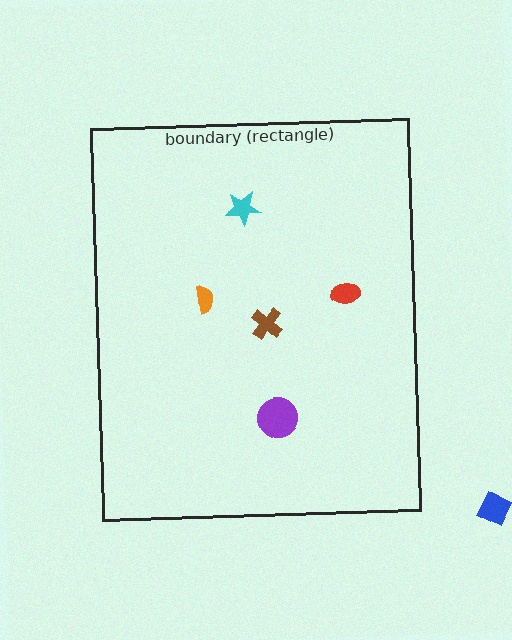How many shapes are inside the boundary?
5 inside, 1 outside.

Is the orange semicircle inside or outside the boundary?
Inside.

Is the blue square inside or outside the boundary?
Outside.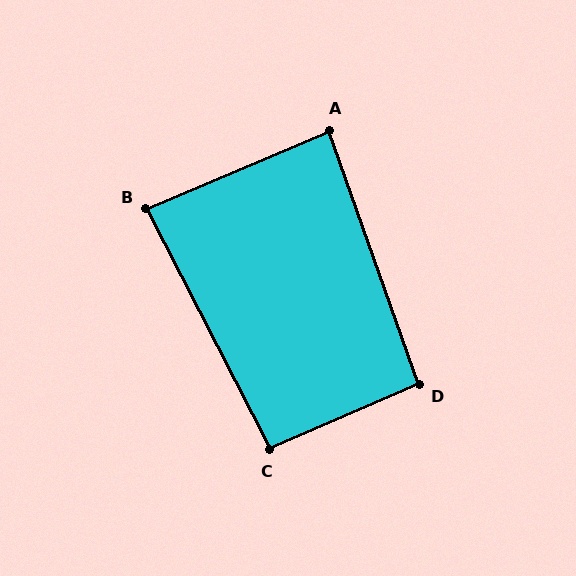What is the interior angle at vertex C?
Approximately 93 degrees (approximately right).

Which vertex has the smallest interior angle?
B, at approximately 86 degrees.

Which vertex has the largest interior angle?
D, at approximately 94 degrees.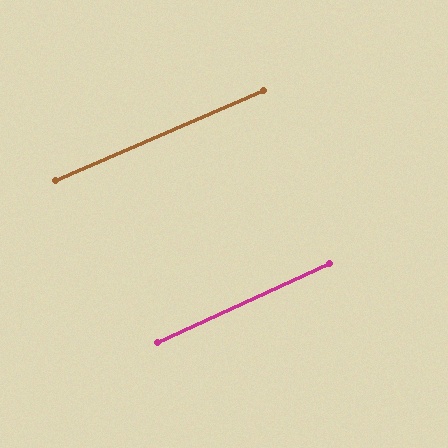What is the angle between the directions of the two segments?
Approximately 2 degrees.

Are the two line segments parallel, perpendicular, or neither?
Parallel — their directions differ by only 1.6°.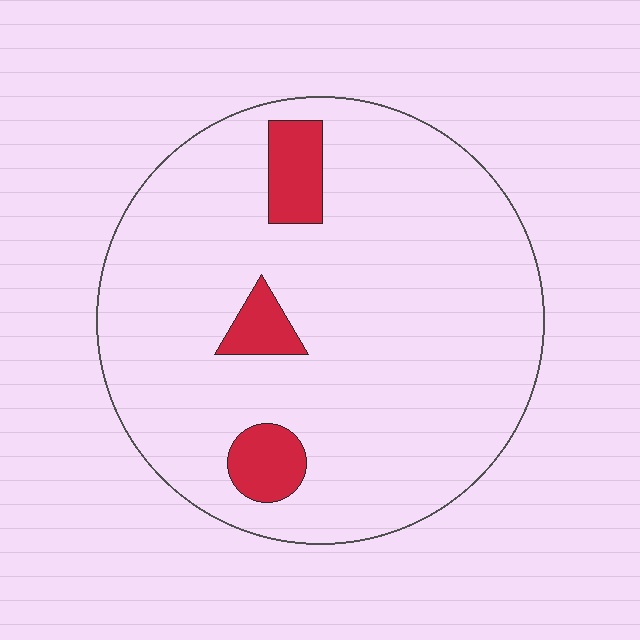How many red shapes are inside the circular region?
3.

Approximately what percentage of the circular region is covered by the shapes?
Approximately 10%.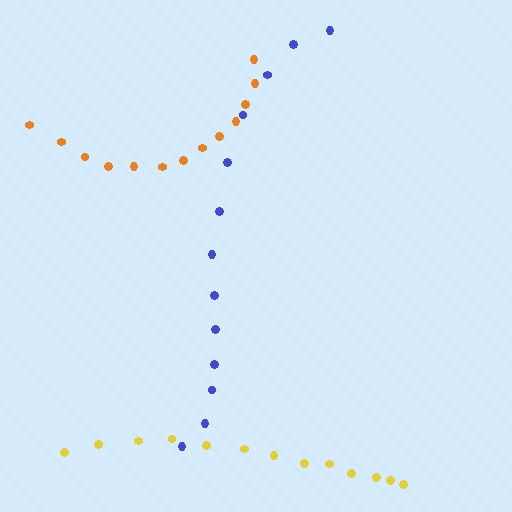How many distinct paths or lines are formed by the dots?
There are 3 distinct paths.